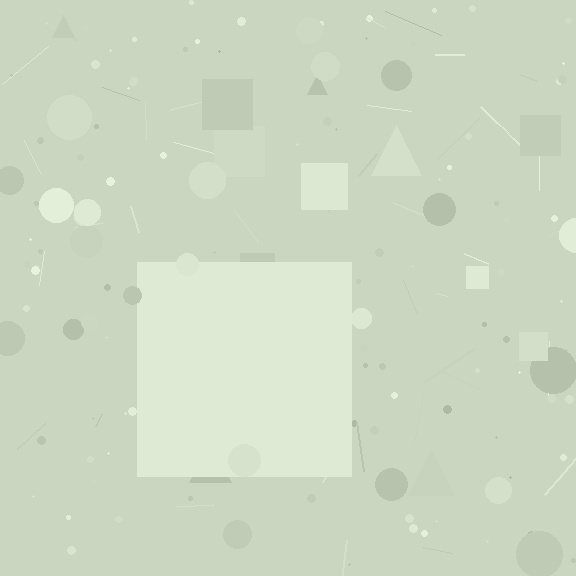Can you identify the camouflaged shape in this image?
The camouflaged shape is a square.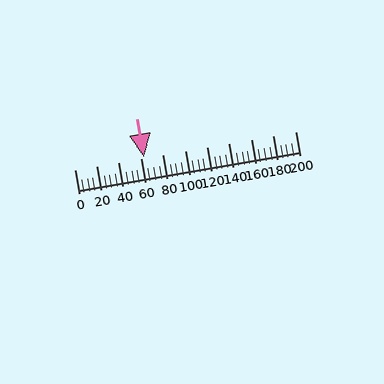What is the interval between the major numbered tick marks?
The major tick marks are spaced 20 units apart.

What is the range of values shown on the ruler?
The ruler shows values from 0 to 200.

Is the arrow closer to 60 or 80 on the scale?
The arrow is closer to 60.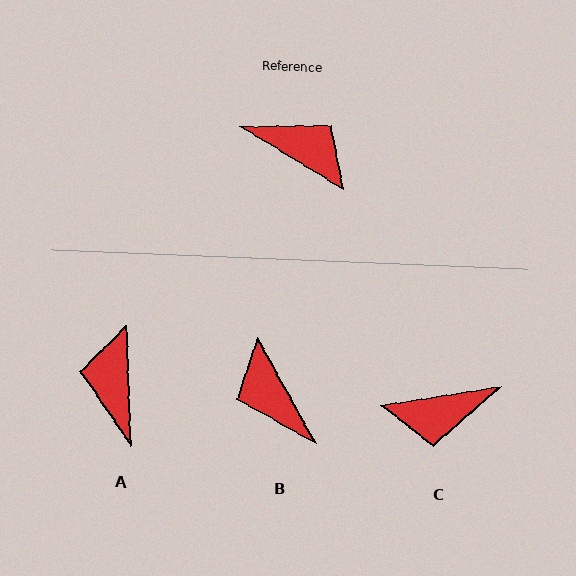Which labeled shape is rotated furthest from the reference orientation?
B, about 150 degrees away.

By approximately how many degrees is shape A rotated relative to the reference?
Approximately 123 degrees counter-clockwise.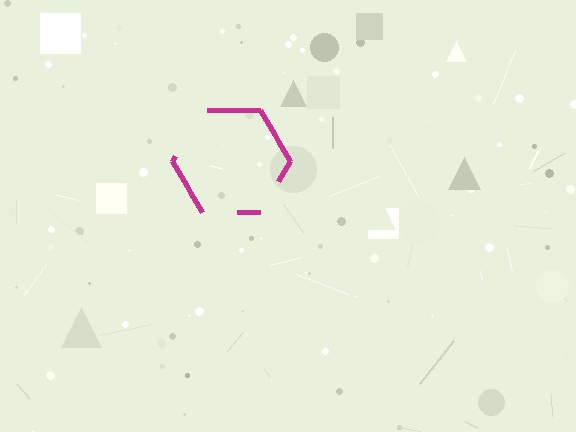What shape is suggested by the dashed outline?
The dashed outline suggests a hexagon.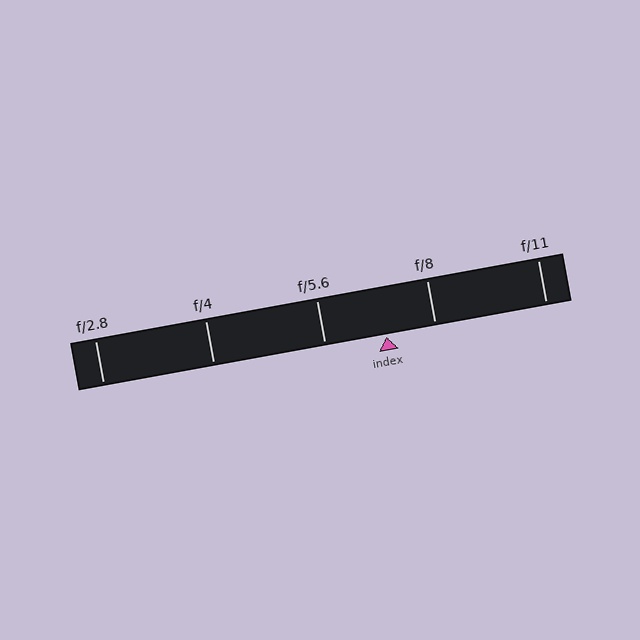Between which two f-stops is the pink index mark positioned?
The index mark is between f/5.6 and f/8.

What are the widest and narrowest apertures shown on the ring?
The widest aperture shown is f/2.8 and the narrowest is f/11.